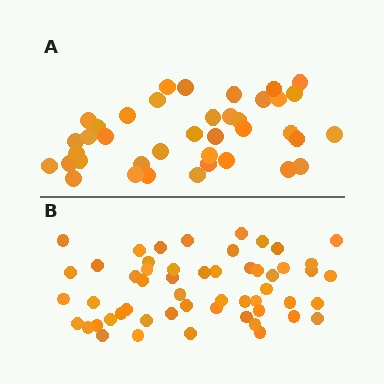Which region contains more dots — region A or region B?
Region B (the bottom region) has more dots.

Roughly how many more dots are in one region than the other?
Region B has approximately 15 more dots than region A.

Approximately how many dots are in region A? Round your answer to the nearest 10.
About 40 dots. (The exact count is 39, which rounds to 40.)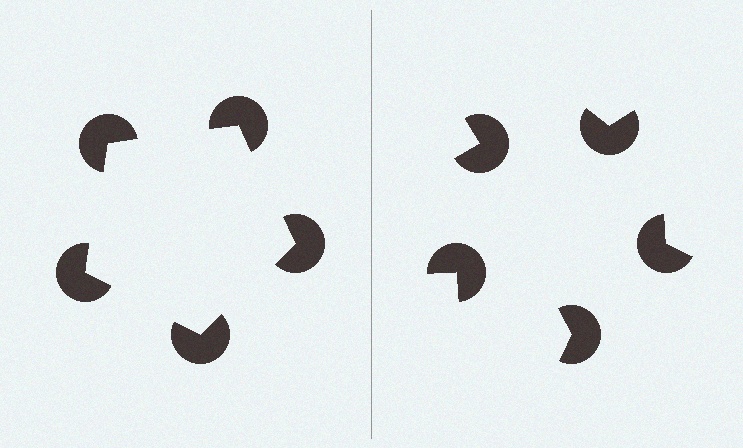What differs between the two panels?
The pac-man discs are positioned identically on both sides; only the wedge orientations differ. On the left they align to a pentagon; on the right they are misaligned.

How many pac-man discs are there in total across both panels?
10 — 5 on each side.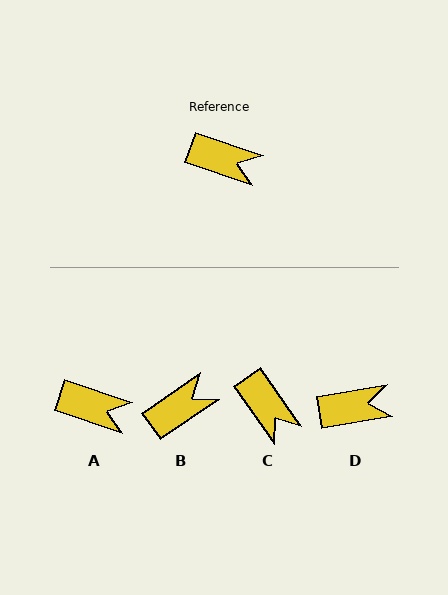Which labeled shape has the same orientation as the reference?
A.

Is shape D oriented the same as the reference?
No, it is off by about 29 degrees.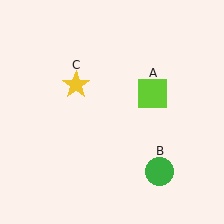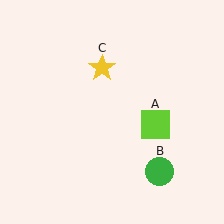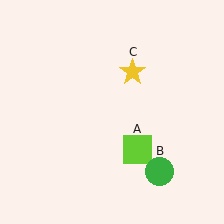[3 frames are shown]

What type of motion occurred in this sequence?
The lime square (object A), yellow star (object C) rotated clockwise around the center of the scene.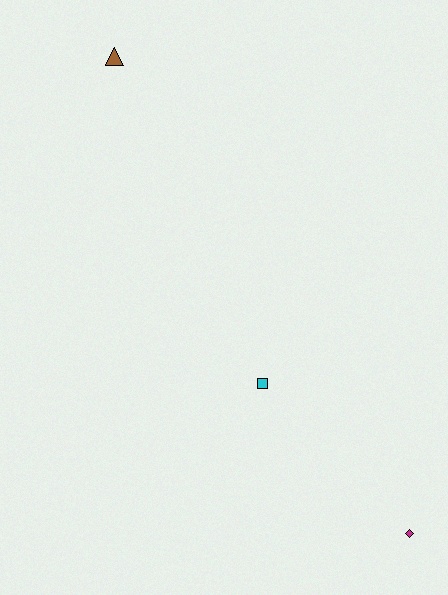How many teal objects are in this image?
There are no teal objects.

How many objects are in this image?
There are 3 objects.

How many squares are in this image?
There is 1 square.